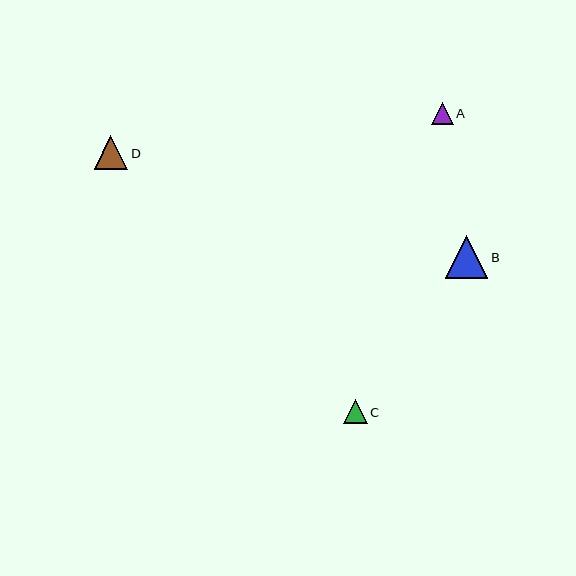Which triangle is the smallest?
Triangle A is the smallest with a size of approximately 22 pixels.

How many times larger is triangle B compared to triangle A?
Triangle B is approximately 2.0 times the size of triangle A.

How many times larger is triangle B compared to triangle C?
Triangle B is approximately 1.8 times the size of triangle C.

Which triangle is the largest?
Triangle B is the largest with a size of approximately 43 pixels.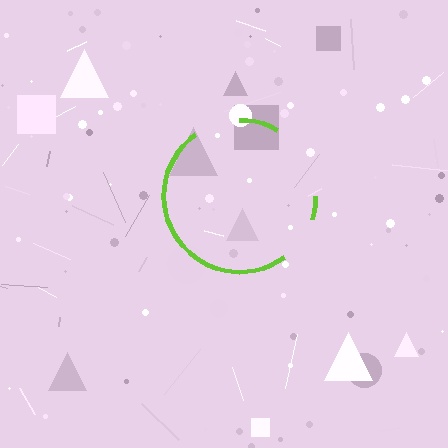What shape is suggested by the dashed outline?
The dashed outline suggests a circle.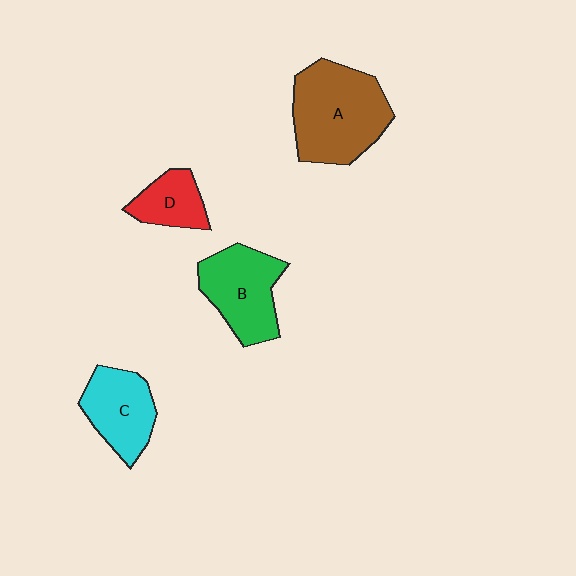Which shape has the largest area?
Shape A (brown).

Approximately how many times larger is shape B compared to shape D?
Approximately 1.8 times.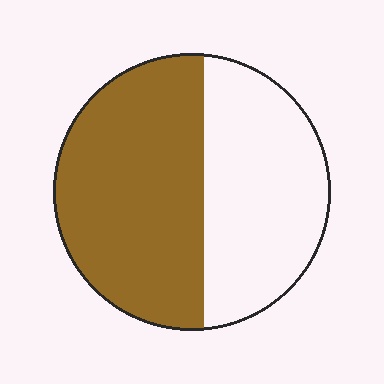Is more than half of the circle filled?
Yes.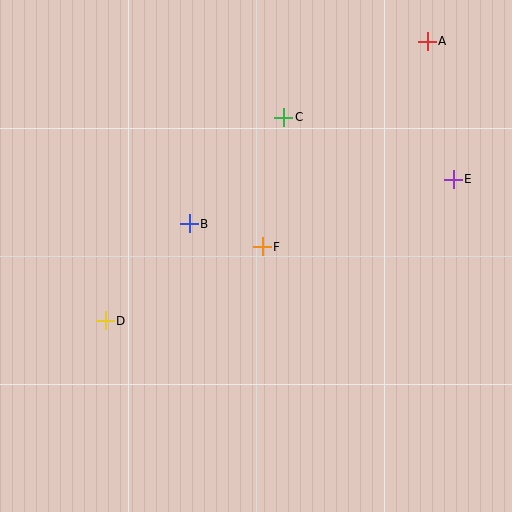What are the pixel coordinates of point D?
Point D is at (105, 321).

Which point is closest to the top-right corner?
Point A is closest to the top-right corner.